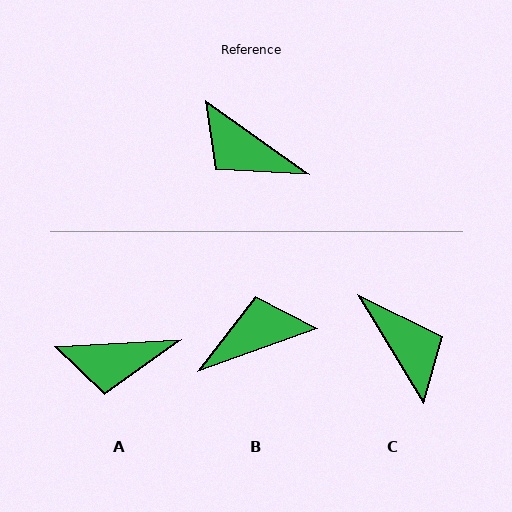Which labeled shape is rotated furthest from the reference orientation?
C, about 157 degrees away.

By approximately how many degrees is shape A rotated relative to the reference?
Approximately 38 degrees counter-clockwise.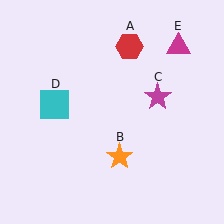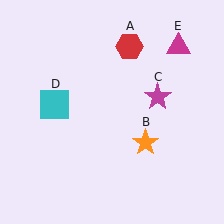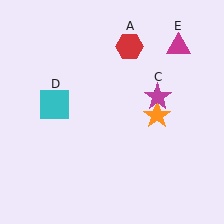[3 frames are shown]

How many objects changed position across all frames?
1 object changed position: orange star (object B).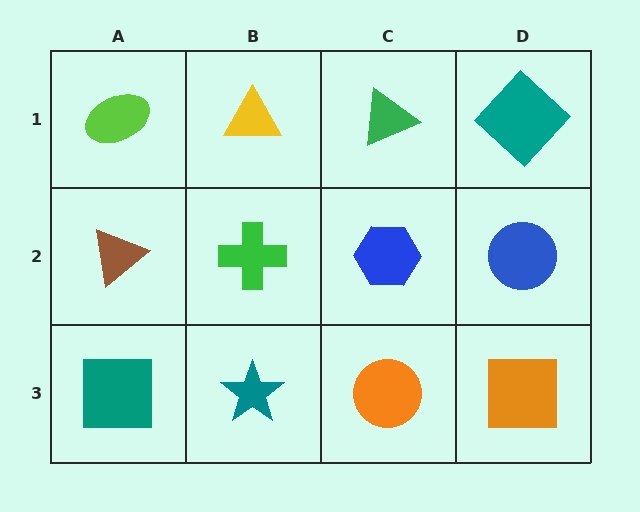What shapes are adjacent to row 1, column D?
A blue circle (row 2, column D), a green triangle (row 1, column C).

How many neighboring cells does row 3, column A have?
2.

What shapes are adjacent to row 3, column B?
A green cross (row 2, column B), a teal square (row 3, column A), an orange circle (row 3, column C).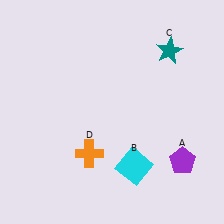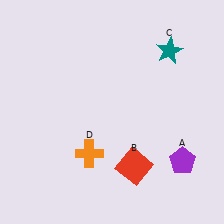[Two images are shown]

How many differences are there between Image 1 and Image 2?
There is 1 difference between the two images.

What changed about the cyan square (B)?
In Image 1, B is cyan. In Image 2, it changed to red.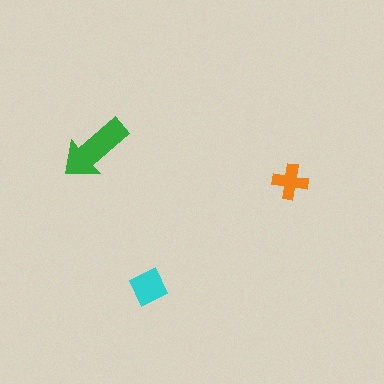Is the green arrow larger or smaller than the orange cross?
Larger.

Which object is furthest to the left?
The green arrow is leftmost.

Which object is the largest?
The green arrow.